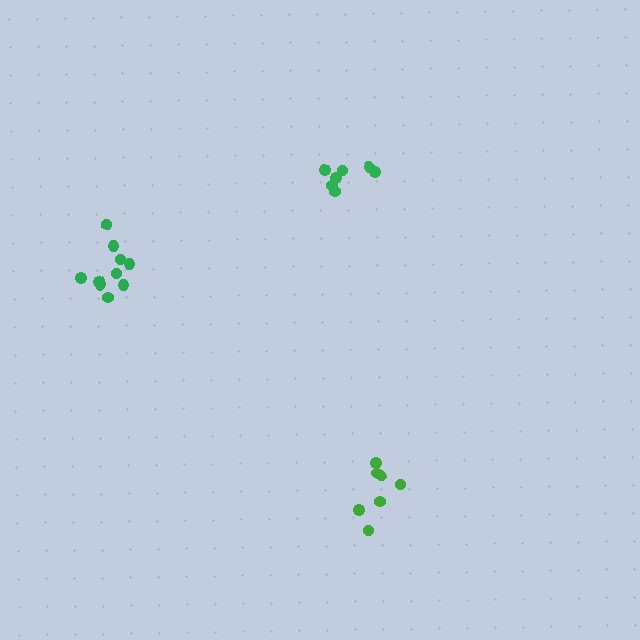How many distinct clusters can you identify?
There are 3 distinct clusters.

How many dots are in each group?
Group 1: 7 dots, Group 2: 7 dots, Group 3: 10 dots (24 total).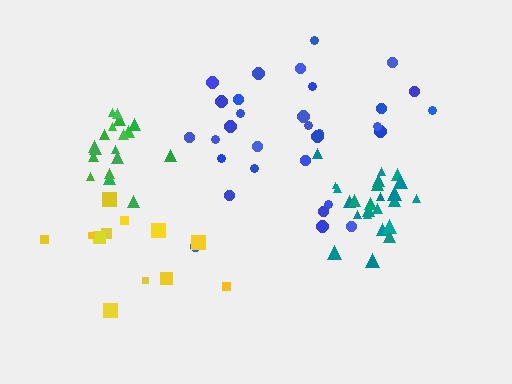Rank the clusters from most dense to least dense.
green, teal, blue, yellow.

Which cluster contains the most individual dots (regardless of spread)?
Blue (31).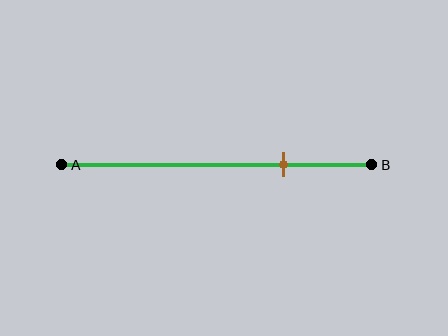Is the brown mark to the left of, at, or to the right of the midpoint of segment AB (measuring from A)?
The brown mark is to the right of the midpoint of segment AB.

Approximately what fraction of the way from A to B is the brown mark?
The brown mark is approximately 70% of the way from A to B.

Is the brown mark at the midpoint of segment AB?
No, the mark is at about 70% from A, not at the 50% midpoint.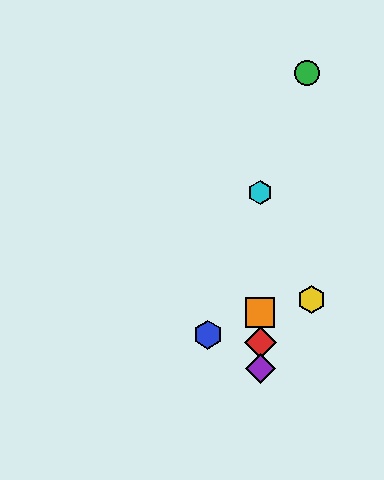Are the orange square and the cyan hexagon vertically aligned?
Yes, both are at x≈260.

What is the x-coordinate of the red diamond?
The red diamond is at x≈260.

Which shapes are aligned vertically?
The red diamond, the purple diamond, the orange square, the cyan hexagon are aligned vertically.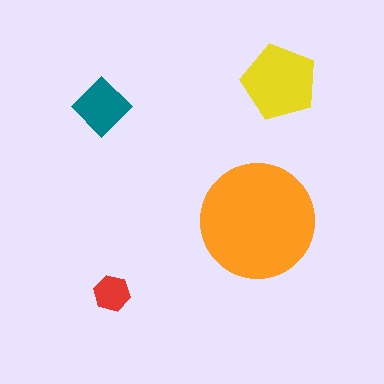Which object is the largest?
The orange circle.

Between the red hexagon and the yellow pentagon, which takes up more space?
The yellow pentagon.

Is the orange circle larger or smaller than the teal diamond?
Larger.